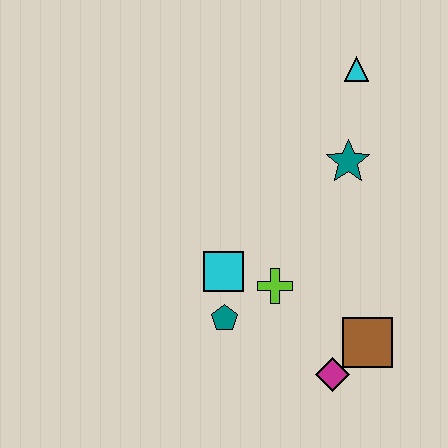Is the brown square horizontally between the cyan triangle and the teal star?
No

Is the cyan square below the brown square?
No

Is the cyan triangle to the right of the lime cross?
Yes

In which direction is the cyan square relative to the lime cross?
The cyan square is to the left of the lime cross.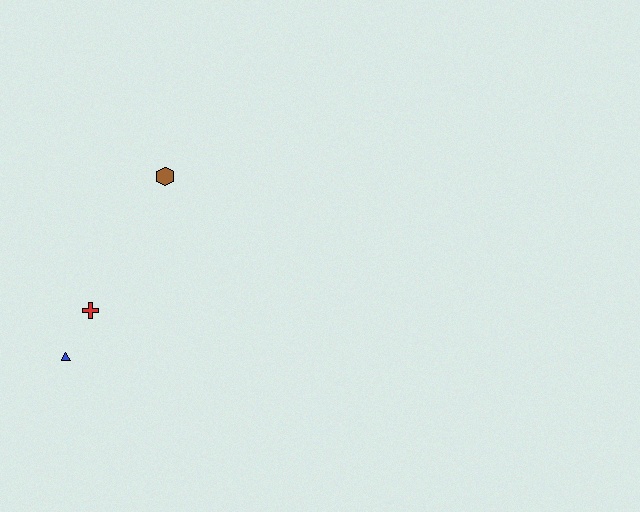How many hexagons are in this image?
There is 1 hexagon.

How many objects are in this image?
There are 3 objects.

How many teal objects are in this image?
There are no teal objects.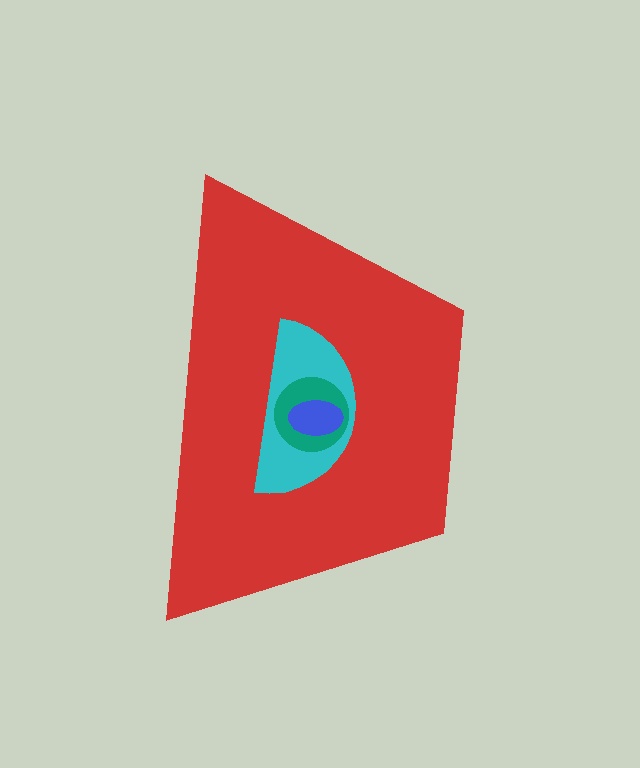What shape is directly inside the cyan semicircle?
The teal circle.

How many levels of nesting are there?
4.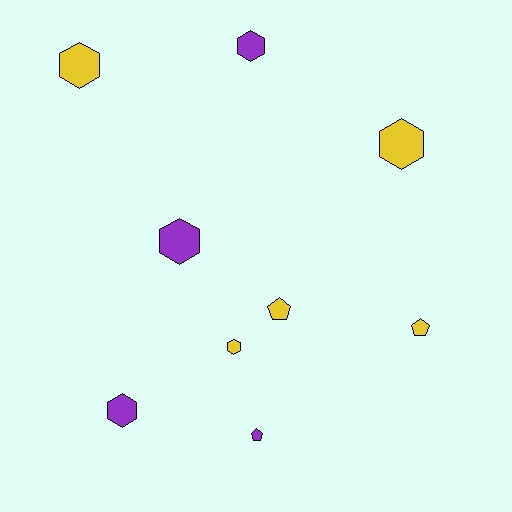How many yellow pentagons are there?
There are 2 yellow pentagons.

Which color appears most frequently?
Yellow, with 5 objects.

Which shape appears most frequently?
Hexagon, with 6 objects.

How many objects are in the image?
There are 9 objects.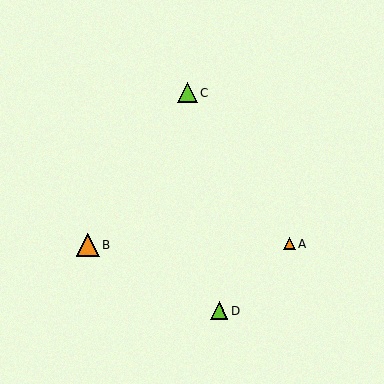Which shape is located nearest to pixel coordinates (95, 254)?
The orange triangle (labeled B) at (88, 245) is nearest to that location.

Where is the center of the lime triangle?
The center of the lime triangle is at (219, 311).